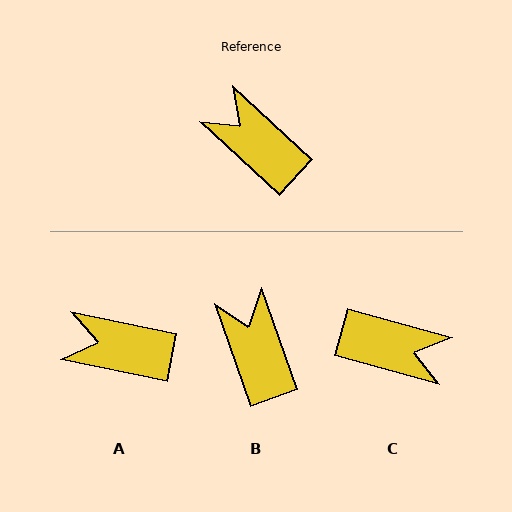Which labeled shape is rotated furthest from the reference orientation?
C, about 153 degrees away.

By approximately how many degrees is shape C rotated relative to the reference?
Approximately 153 degrees clockwise.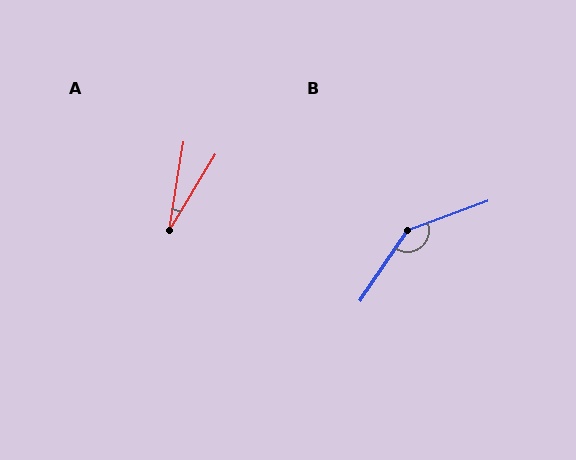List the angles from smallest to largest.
A (22°), B (145°).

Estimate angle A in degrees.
Approximately 22 degrees.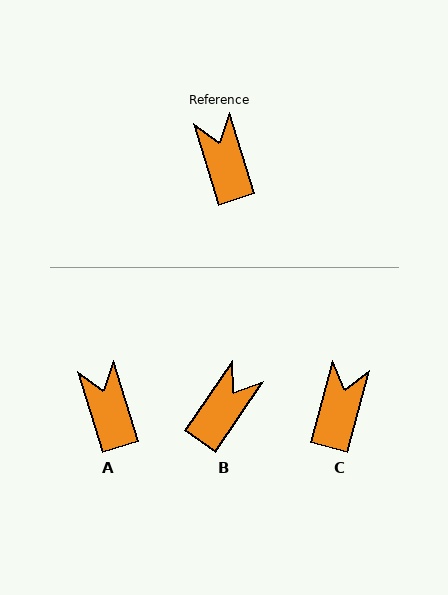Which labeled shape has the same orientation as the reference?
A.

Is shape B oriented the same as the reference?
No, it is off by about 51 degrees.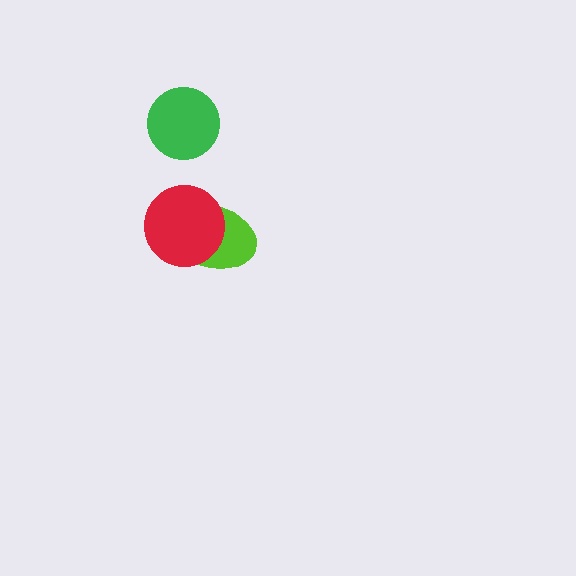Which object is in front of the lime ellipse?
The red circle is in front of the lime ellipse.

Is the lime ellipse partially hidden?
Yes, it is partially covered by another shape.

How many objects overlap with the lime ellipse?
1 object overlaps with the lime ellipse.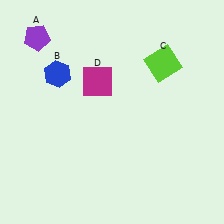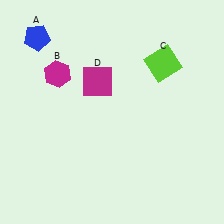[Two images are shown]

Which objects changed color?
A changed from purple to blue. B changed from blue to magenta.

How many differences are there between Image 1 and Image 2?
There are 2 differences between the two images.